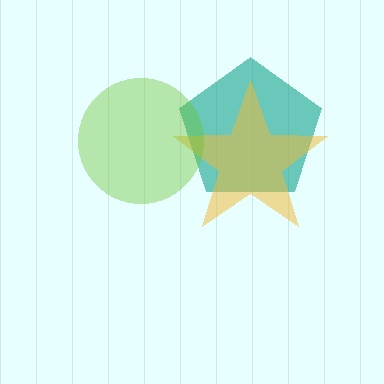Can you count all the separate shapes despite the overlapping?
Yes, there are 3 separate shapes.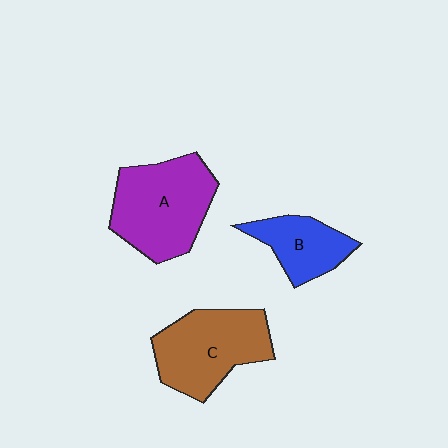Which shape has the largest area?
Shape A (purple).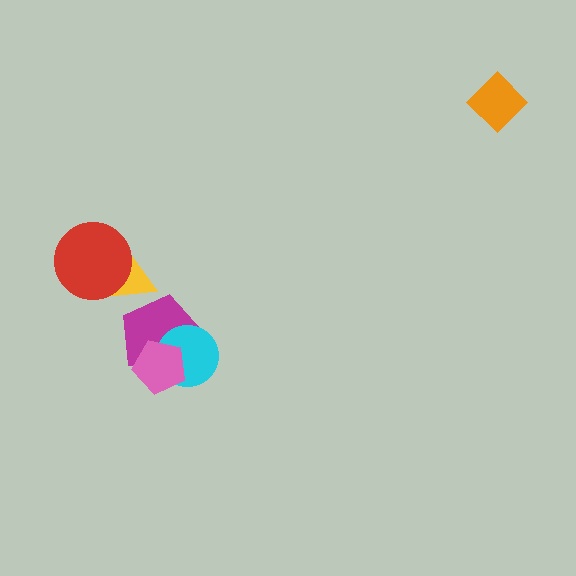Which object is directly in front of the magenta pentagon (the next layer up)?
The cyan circle is directly in front of the magenta pentagon.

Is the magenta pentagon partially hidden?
Yes, it is partially covered by another shape.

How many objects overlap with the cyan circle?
2 objects overlap with the cyan circle.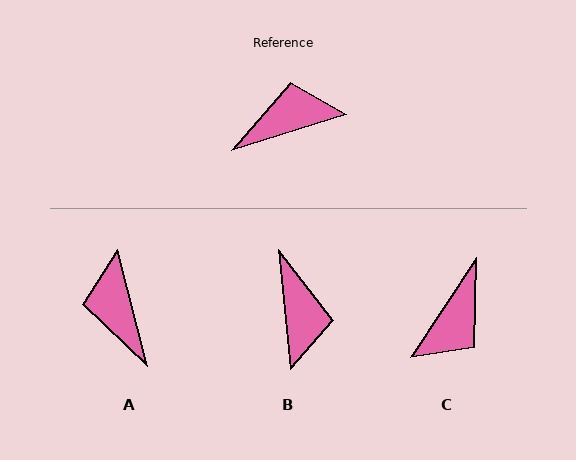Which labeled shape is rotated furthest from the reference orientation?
C, about 141 degrees away.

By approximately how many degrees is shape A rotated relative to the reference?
Approximately 87 degrees counter-clockwise.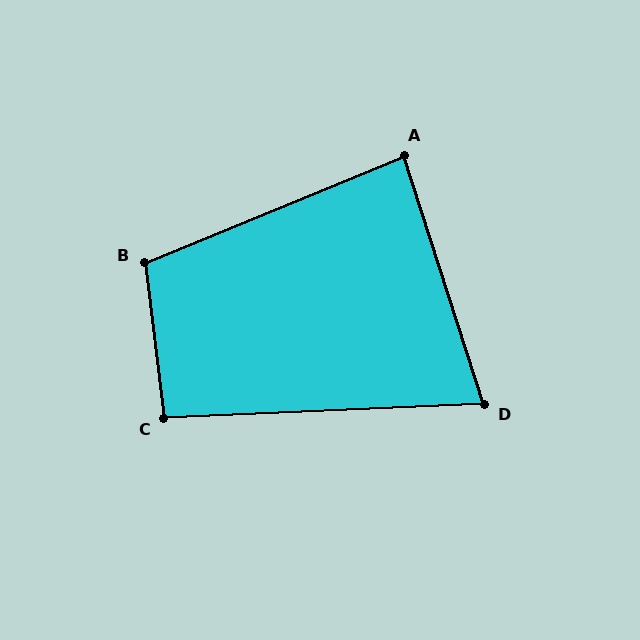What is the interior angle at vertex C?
Approximately 95 degrees (approximately right).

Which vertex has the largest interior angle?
B, at approximately 105 degrees.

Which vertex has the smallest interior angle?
D, at approximately 75 degrees.